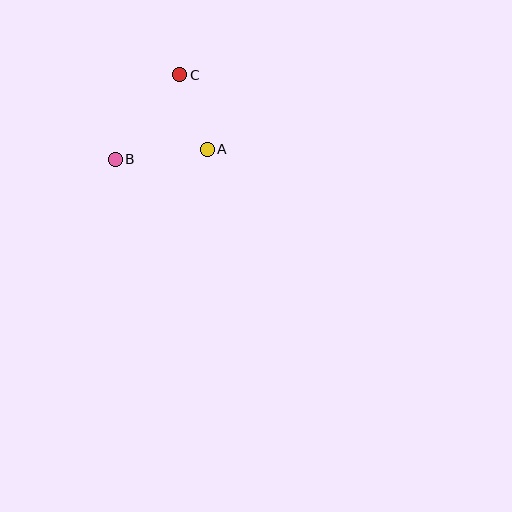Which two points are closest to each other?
Points A and C are closest to each other.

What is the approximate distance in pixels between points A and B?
The distance between A and B is approximately 92 pixels.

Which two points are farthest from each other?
Points B and C are farthest from each other.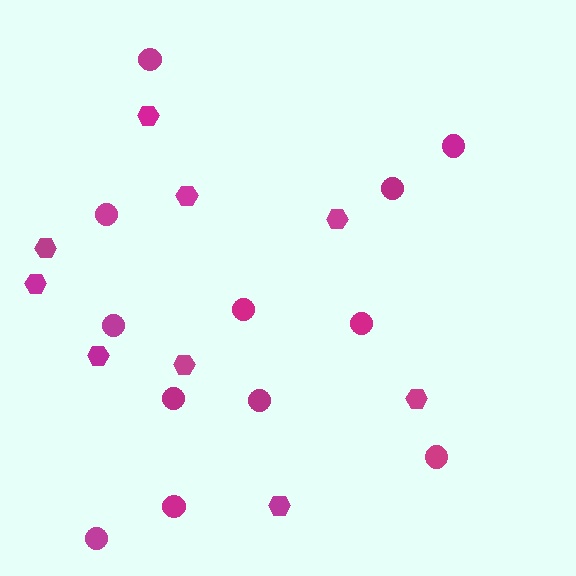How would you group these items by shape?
There are 2 groups: one group of hexagons (9) and one group of circles (12).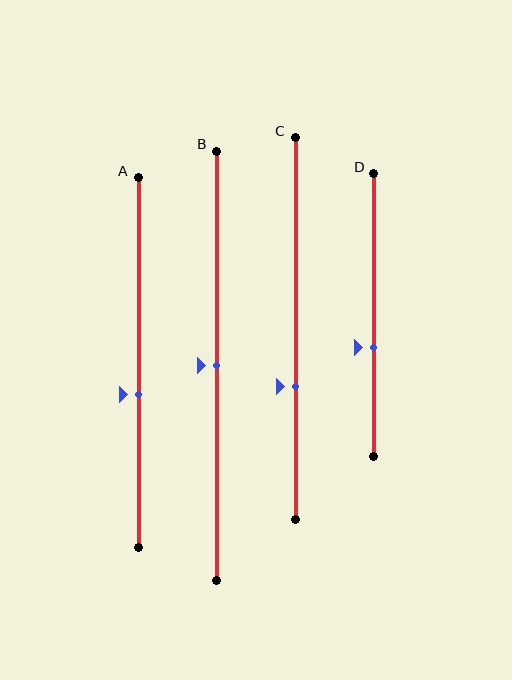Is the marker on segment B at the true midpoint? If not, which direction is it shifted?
Yes, the marker on segment B is at the true midpoint.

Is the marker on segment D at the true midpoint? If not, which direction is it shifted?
No, the marker on segment D is shifted downward by about 11% of the segment length.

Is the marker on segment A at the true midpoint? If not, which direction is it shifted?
No, the marker on segment A is shifted downward by about 9% of the segment length.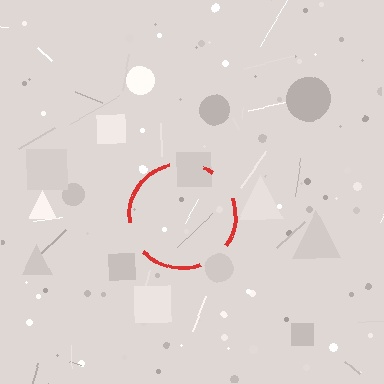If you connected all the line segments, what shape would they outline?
They would outline a circle.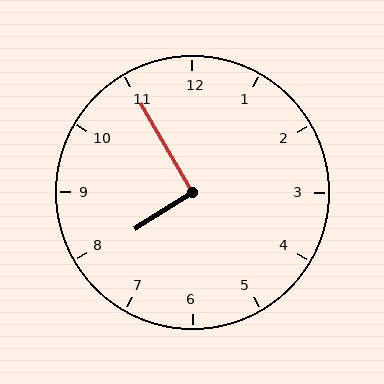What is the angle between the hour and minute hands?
Approximately 92 degrees.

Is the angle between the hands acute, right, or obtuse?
It is right.